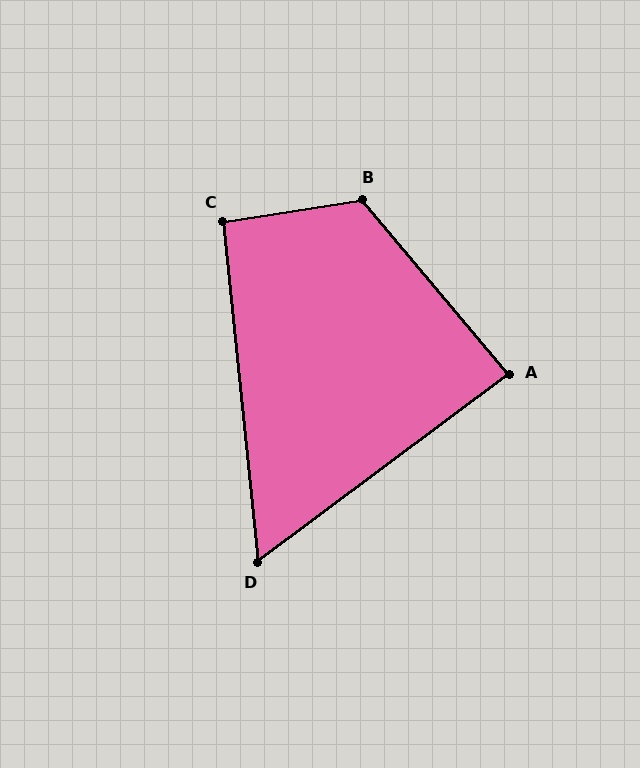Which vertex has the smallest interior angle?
D, at approximately 59 degrees.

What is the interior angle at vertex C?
Approximately 93 degrees (approximately right).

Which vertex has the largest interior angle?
B, at approximately 121 degrees.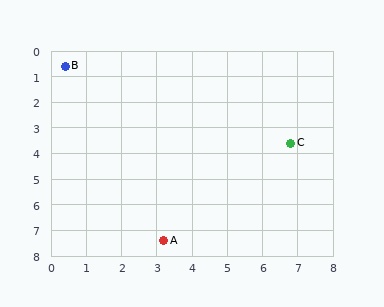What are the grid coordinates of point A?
Point A is at approximately (3.2, 7.4).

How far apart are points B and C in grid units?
Points B and C are about 7.1 grid units apart.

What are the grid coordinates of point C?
Point C is at approximately (6.8, 3.6).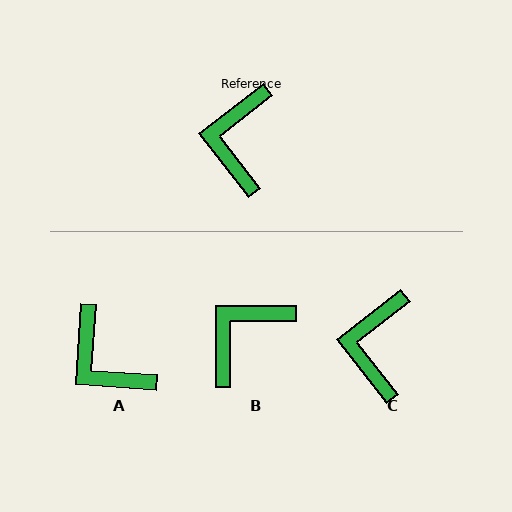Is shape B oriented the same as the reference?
No, it is off by about 38 degrees.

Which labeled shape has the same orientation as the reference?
C.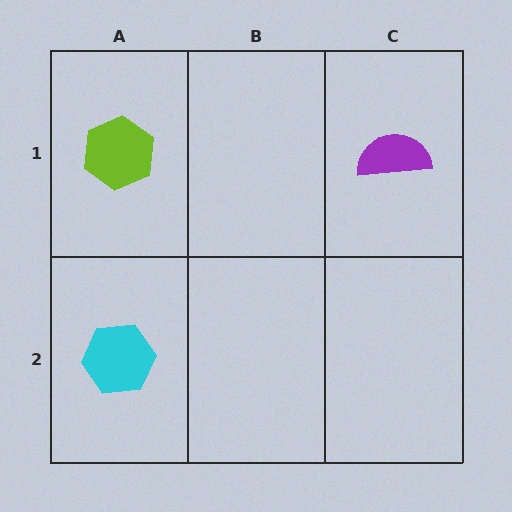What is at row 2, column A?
A cyan hexagon.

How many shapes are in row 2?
1 shape.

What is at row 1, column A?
A lime hexagon.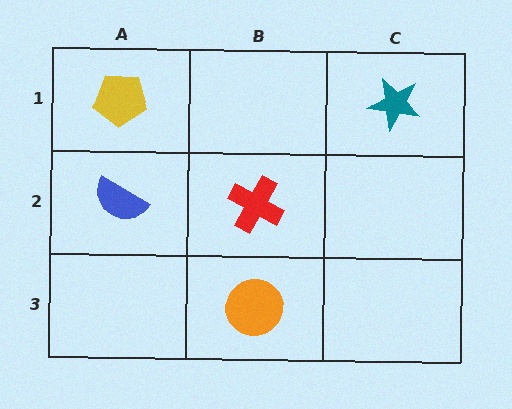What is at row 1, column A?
A yellow pentagon.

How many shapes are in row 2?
2 shapes.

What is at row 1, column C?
A teal star.